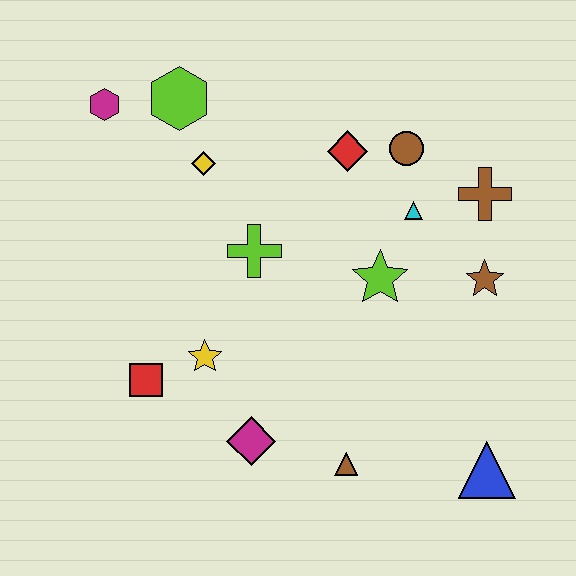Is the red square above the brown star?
No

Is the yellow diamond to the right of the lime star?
No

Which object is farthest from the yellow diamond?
The blue triangle is farthest from the yellow diamond.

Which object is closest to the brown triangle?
The magenta diamond is closest to the brown triangle.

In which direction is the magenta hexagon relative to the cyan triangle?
The magenta hexagon is to the left of the cyan triangle.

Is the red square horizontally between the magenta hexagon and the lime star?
Yes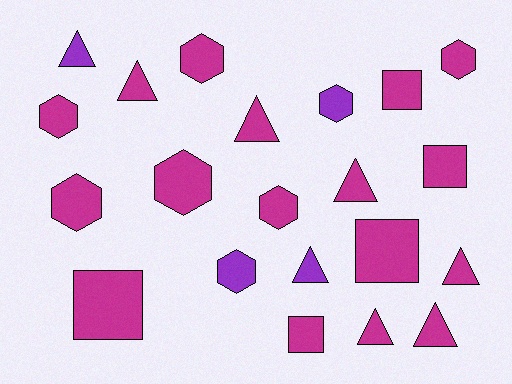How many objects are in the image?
There are 21 objects.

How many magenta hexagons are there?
There are 6 magenta hexagons.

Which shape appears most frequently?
Triangle, with 8 objects.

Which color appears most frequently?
Magenta, with 17 objects.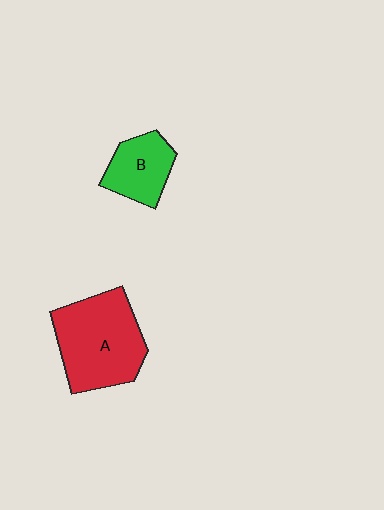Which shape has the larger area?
Shape A (red).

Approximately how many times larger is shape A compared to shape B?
Approximately 1.9 times.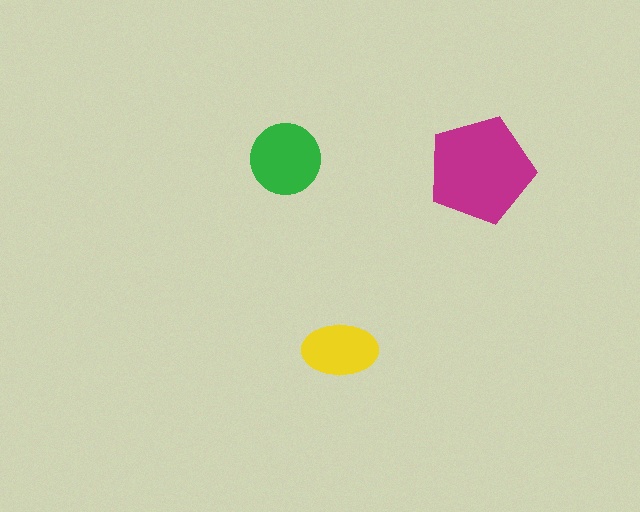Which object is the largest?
The magenta pentagon.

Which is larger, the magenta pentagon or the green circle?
The magenta pentagon.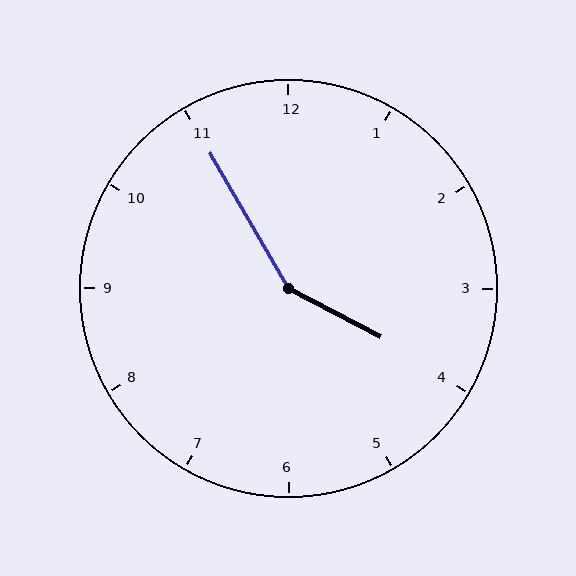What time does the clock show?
3:55.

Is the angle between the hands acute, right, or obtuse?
It is obtuse.